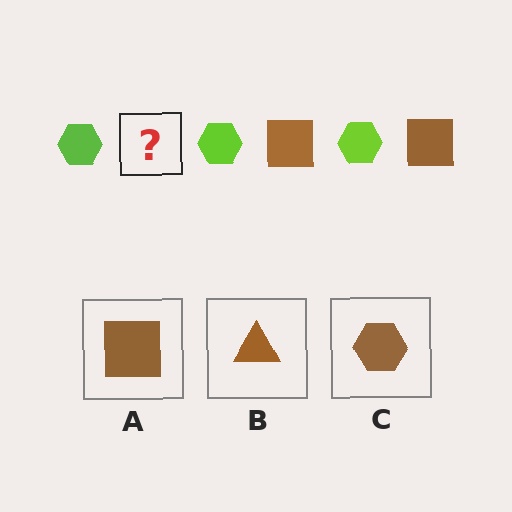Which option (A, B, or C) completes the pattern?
A.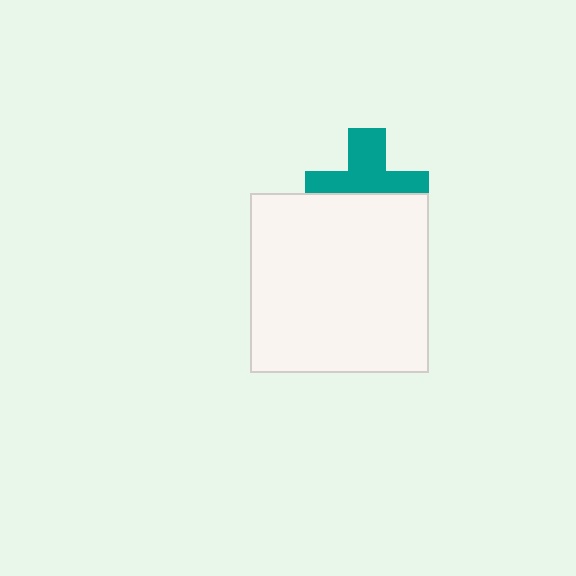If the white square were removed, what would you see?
You would see the complete teal cross.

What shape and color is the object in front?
The object in front is a white square.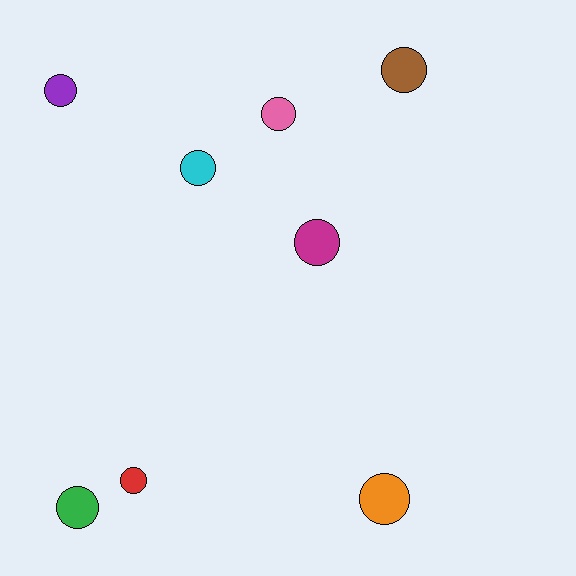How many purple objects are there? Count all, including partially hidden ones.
There is 1 purple object.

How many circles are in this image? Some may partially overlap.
There are 8 circles.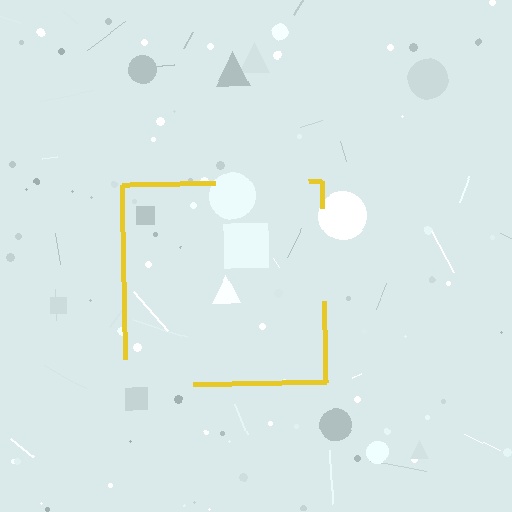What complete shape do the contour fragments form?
The contour fragments form a square.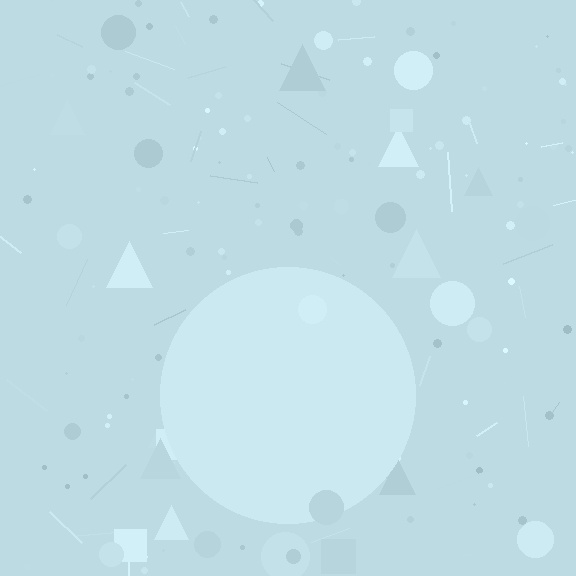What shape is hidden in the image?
A circle is hidden in the image.